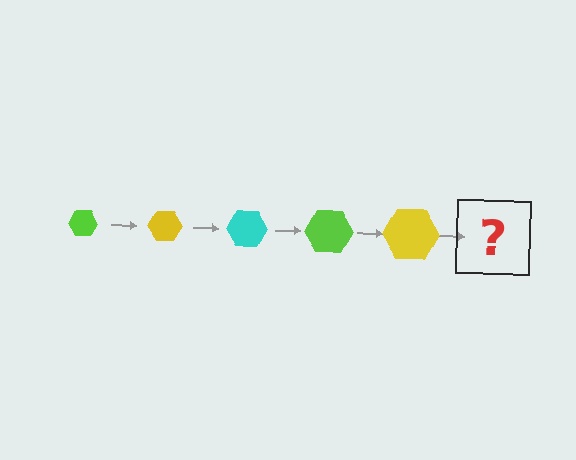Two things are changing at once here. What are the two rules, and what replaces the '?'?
The two rules are that the hexagon grows larger each step and the color cycles through lime, yellow, and cyan. The '?' should be a cyan hexagon, larger than the previous one.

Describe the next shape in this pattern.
It should be a cyan hexagon, larger than the previous one.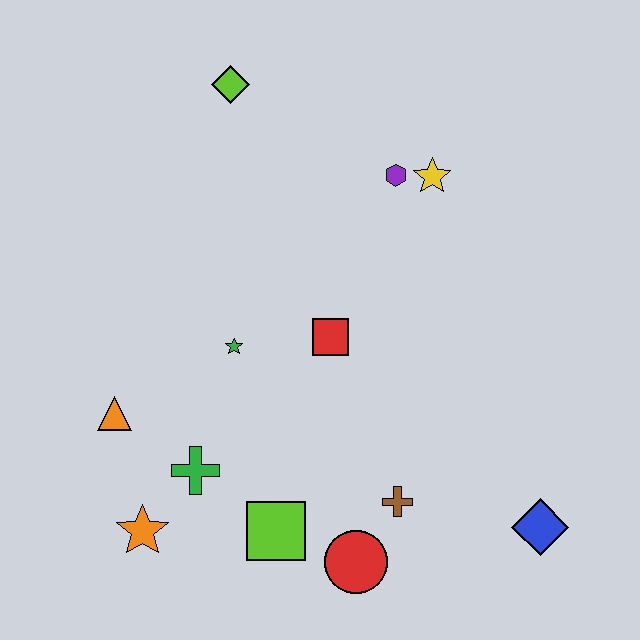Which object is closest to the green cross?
The orange star is closest to the green cross.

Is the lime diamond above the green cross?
Yes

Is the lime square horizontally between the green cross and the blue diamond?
Yes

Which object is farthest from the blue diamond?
The lime diamond is farthest from the blue diamond.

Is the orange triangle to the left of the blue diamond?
Yes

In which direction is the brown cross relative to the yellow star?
The brown cross is below the yellow star.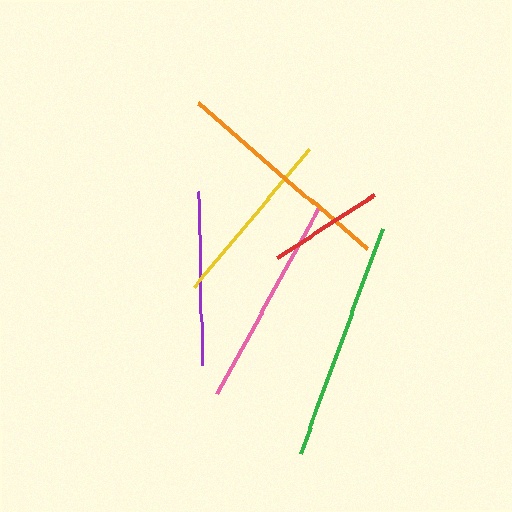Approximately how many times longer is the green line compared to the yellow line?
The green line is approximately 1.3 times the length of the yellow line.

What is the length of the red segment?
The red segment is approximately 117 pixels long.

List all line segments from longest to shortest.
From longest to shortest: green, orange, pink, yellow, purple, red.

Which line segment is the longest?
The green line is the longest at approximately 239 pixels.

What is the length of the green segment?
The green segment is approximately 239 pixels long.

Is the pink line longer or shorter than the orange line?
The orange line is longer than the pink line.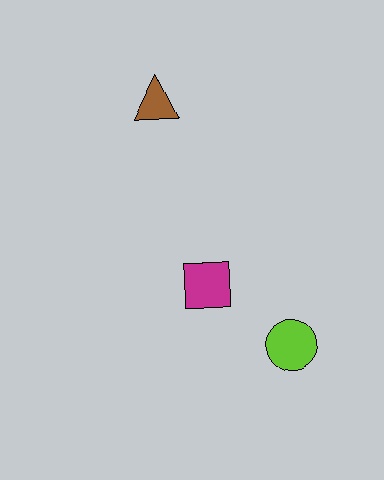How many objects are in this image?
There are 3 objects.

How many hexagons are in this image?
There are no hexagons.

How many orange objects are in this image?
There are no orange objects.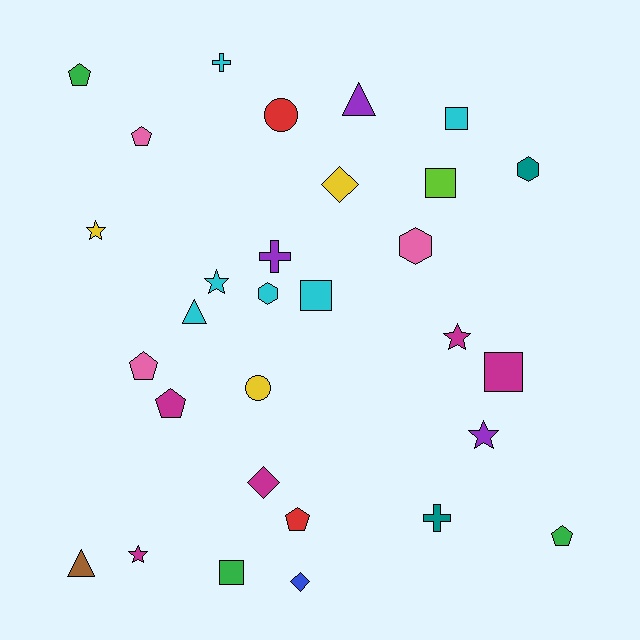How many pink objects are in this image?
There are 3 pink objects.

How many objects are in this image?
There are 30 objects.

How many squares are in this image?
There are 5 squares.